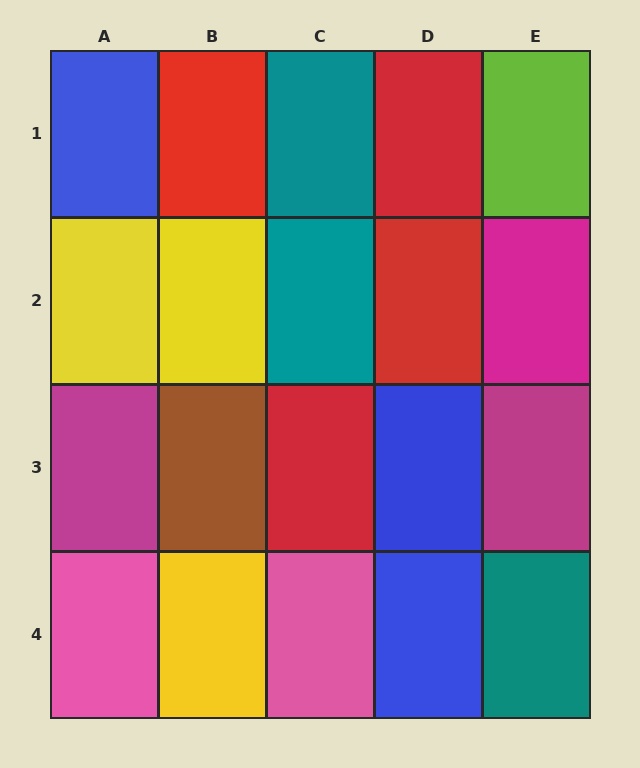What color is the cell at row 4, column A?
Pink.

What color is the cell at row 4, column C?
Pink.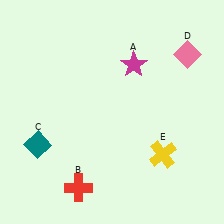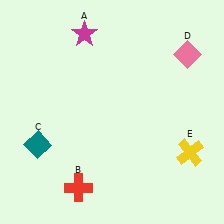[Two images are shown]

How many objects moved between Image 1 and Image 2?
2 objects moved between the two images.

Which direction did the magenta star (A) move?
The magenta star (A) moved left.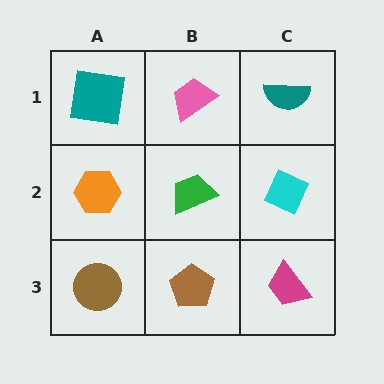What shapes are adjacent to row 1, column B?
A green trapezoid (row 2, column B), a teal square (row 1, column A), a teal semicircle (row 1, column C).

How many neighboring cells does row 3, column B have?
3.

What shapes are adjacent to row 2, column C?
A teal semicircle (row 1, column C), a magenta trapezoid (row 3, column C), a green trapezoid (row 2, column B).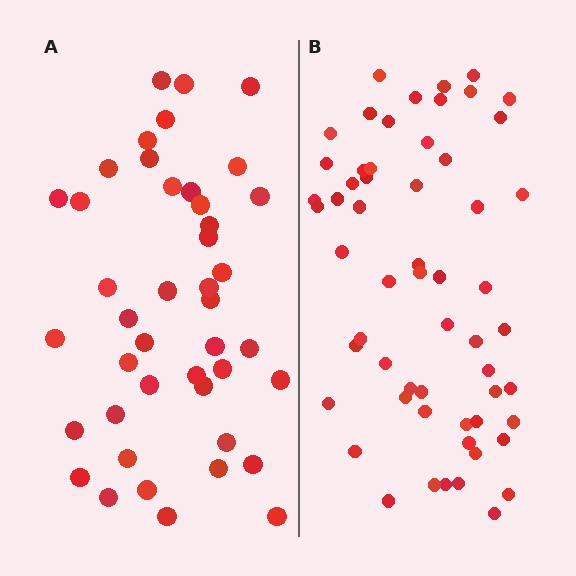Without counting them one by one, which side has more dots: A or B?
Region B (the right region) has more dots.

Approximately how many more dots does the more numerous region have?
Region B has approximately 15 more dots than region A.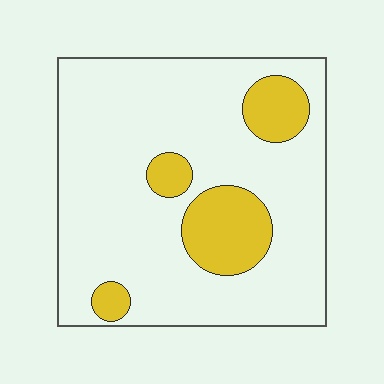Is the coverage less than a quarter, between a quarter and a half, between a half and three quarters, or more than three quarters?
Less than a quarter.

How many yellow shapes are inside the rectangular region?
4.